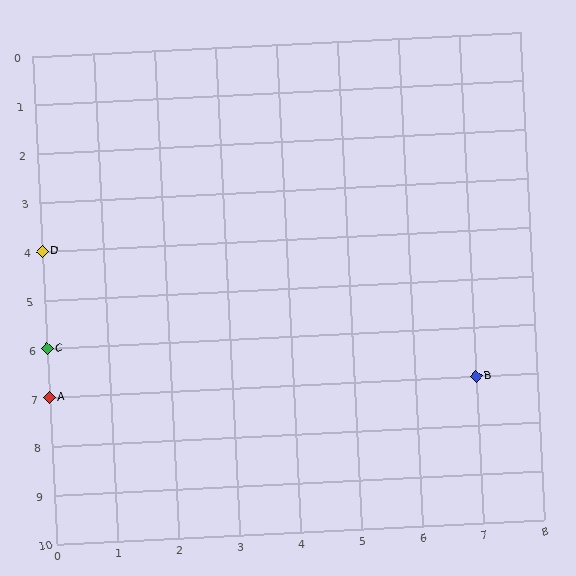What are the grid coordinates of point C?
Point C is at grid coordinates (0, 6).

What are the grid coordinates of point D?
Point D is at grid coordinates (0, 4).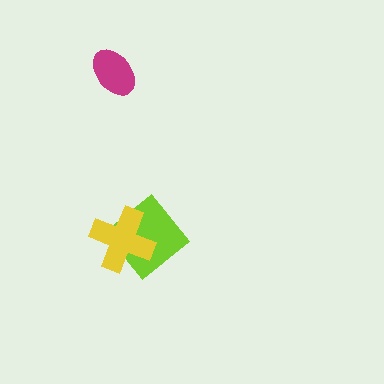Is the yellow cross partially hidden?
No, no other shape covers it.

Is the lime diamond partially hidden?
Yes, it is partially covered by another shape.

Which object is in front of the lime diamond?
The yellow cross is in front of the lime diamond.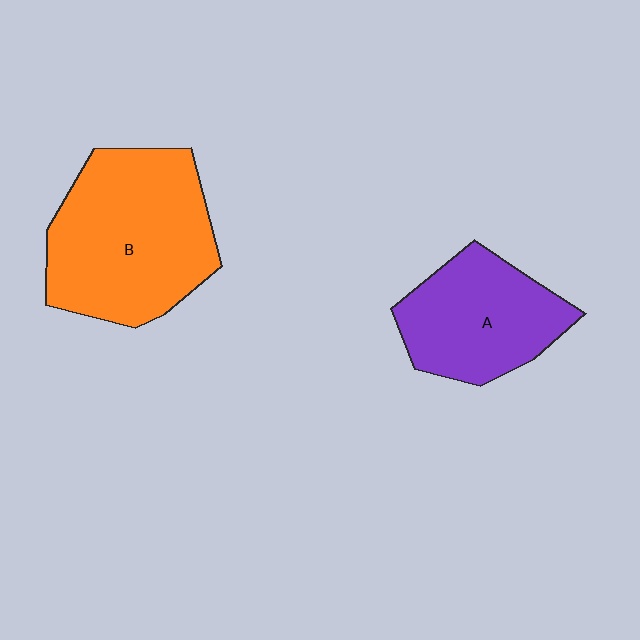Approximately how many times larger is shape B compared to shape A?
Approximately 1.5 times.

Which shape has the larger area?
Shape B (orange).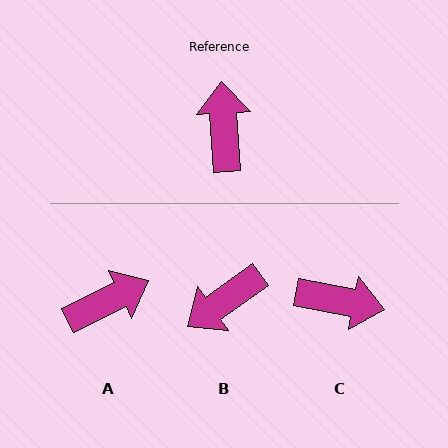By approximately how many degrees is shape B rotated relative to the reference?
Approximately 122 degrees counter-clockwise.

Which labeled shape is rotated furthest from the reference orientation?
B, about 122 degrees away.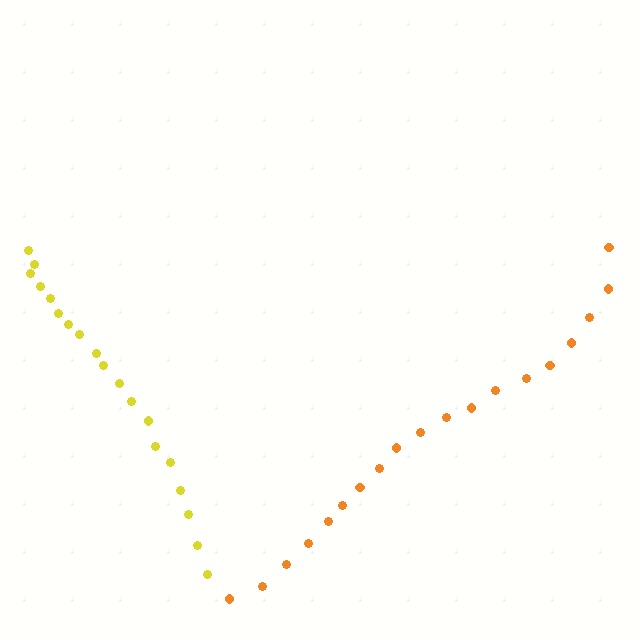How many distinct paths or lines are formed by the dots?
There are 2 distinct paths.